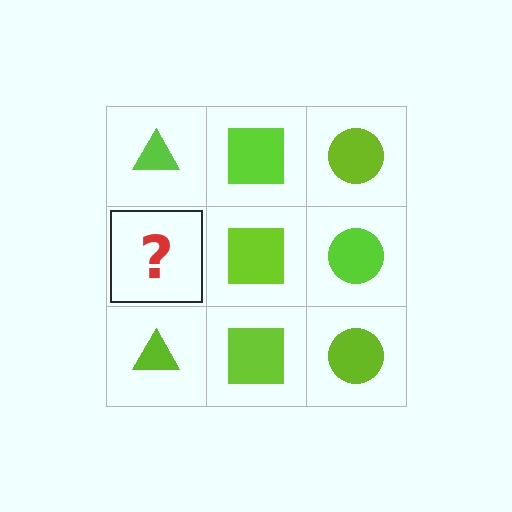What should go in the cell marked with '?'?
The missing cell should contain a lime triangle.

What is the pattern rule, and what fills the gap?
The rule is that each column has a consistent shape. The gap should be filled with a lime triangle.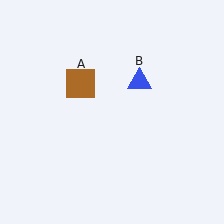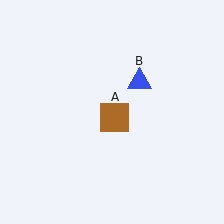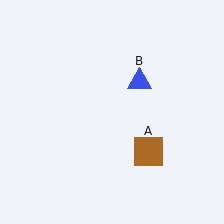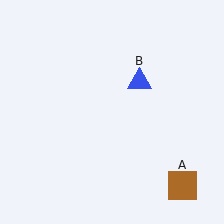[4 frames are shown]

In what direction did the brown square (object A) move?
The brown square (object A) moved down and to the right.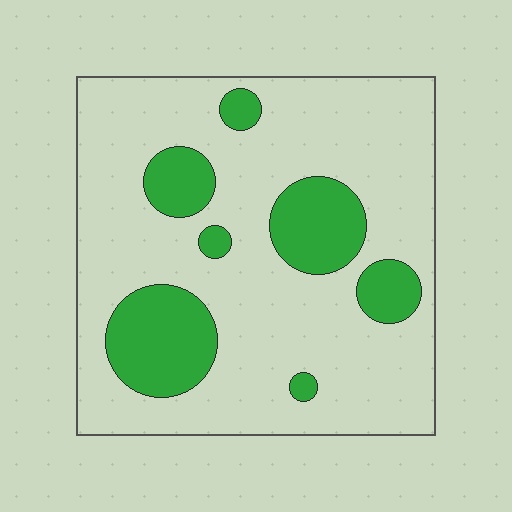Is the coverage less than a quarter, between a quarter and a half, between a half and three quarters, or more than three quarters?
Less than a quarter.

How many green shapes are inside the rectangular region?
7.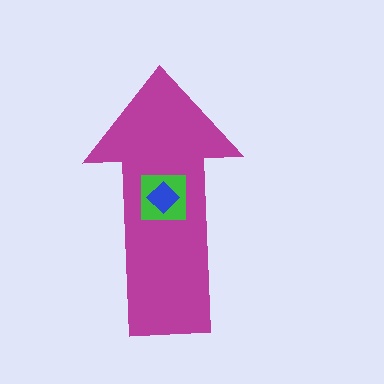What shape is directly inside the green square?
The blue diamond.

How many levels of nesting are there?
3.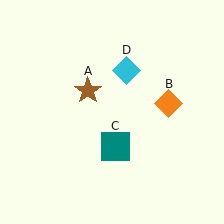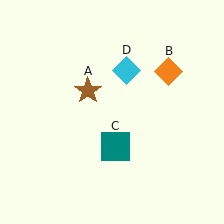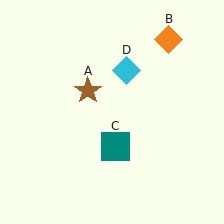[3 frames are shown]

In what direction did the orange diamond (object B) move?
The orange diamond (object B) moved up.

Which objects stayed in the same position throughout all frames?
Brown star (object A) and teal square (object C) and cyan diamond (object D) remained stationary.